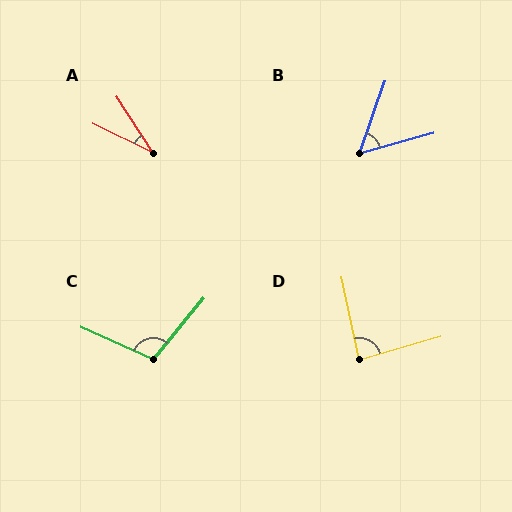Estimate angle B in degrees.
Approximately 55 degrees.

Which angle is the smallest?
A, at approximately 31 degrees.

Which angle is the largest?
C, at approximately 105 degrees.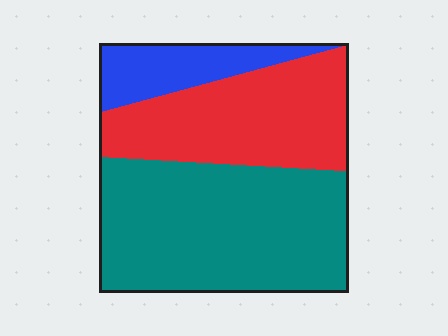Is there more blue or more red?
Red.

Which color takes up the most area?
Teal, at roughly 50%.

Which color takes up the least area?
Blue, at roughly 15%.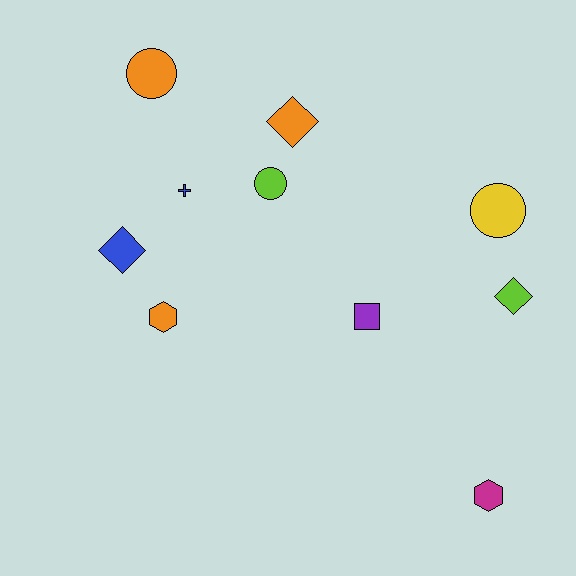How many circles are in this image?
There are 3 circles.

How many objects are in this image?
There are 10 objects.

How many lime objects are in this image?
There are 2 lime objects.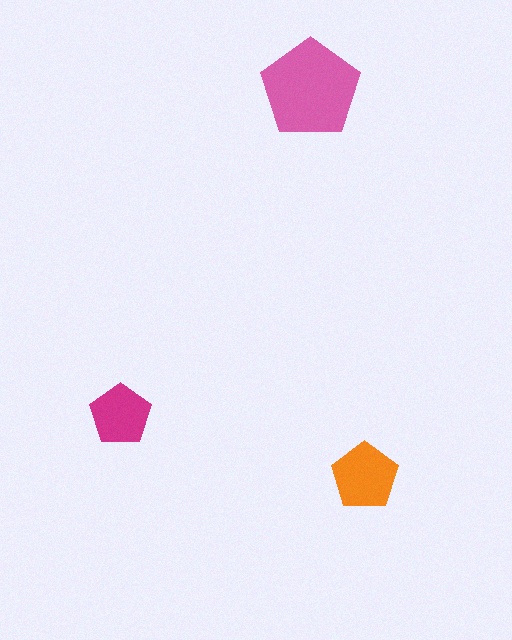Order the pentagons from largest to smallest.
the pink one, the orange one, the magenta one.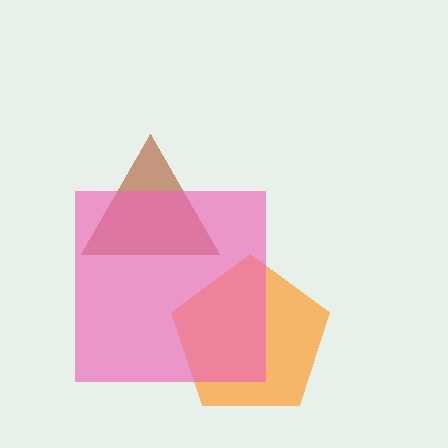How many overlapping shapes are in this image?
There are 3 overlapping shapes in the image.